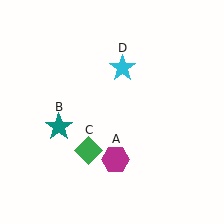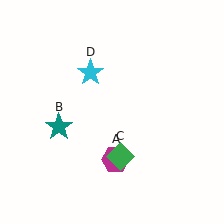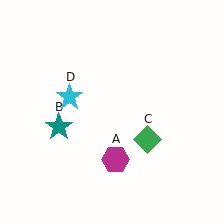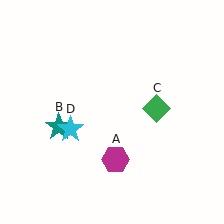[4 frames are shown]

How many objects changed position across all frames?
2 objects changed position: green diamond (object C), cyan star (object D).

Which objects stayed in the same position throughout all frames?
Magenta hexagon (object A) and teal star (object B) remained stationary.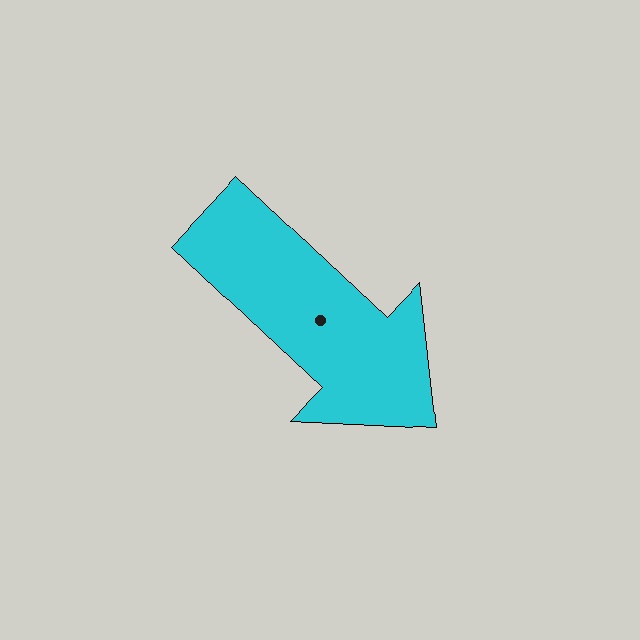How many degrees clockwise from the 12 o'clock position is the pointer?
Approximately 133 degrees.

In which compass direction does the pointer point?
Southeast.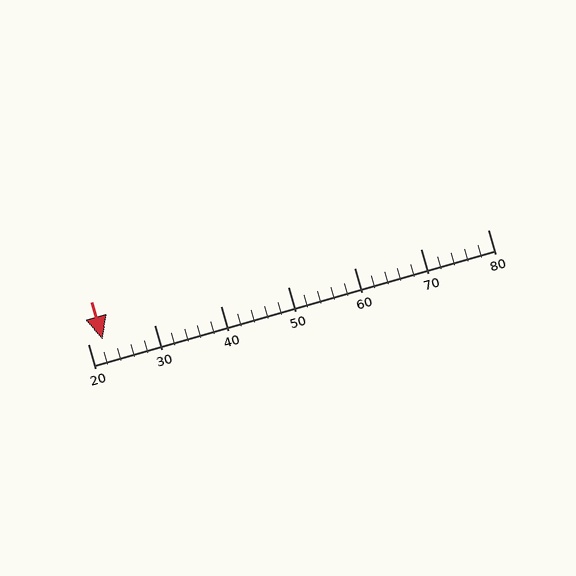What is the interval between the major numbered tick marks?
The major tick marks are spaced 10 units apart.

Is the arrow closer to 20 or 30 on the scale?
The arrow is closer to 20.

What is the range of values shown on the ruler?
The ruler shows values from 20 to 80.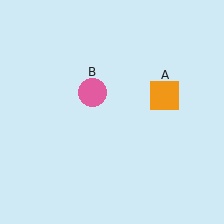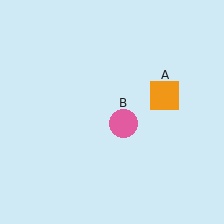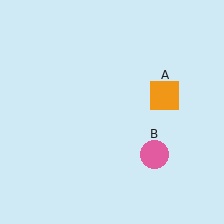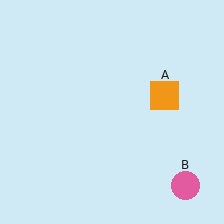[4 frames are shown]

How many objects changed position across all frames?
1 object changed position: pink circle (object B).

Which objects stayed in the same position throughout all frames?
Orange square (object A) remained stationary.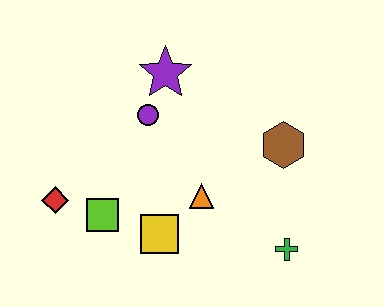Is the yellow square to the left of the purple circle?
No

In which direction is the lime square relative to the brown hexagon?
The lime square is to the left of the brown hexagon.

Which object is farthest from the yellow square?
The purple star is farthest from the yellow square.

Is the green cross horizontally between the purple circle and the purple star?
No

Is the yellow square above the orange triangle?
No